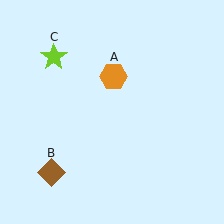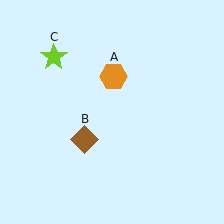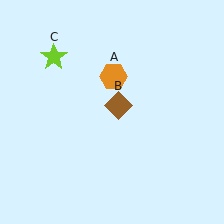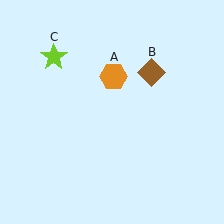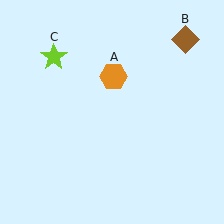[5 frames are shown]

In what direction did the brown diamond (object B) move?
The brown diamond (object B) moved up and to the right.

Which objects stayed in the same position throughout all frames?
Orange hexagon (object A) and lime star (object C) remained stationary.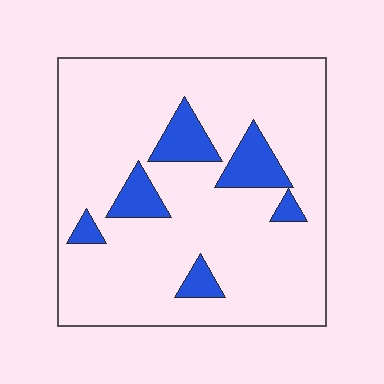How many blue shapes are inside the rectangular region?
6.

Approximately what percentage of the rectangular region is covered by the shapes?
Approximately 15%.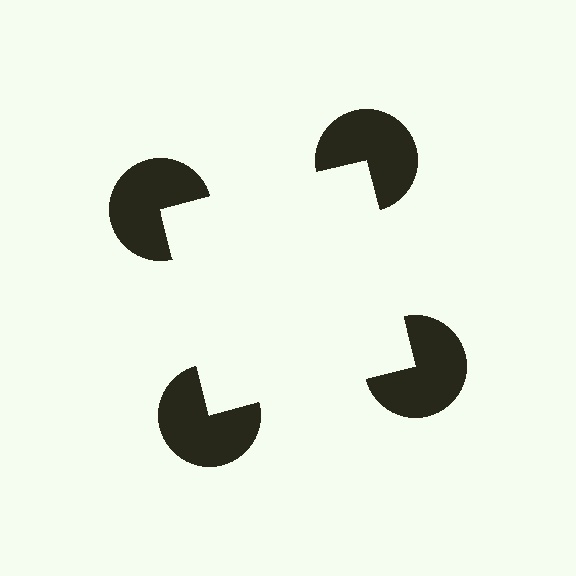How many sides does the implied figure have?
4 sides.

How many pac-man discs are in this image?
There are 4 — one at each vertex of the illusory square.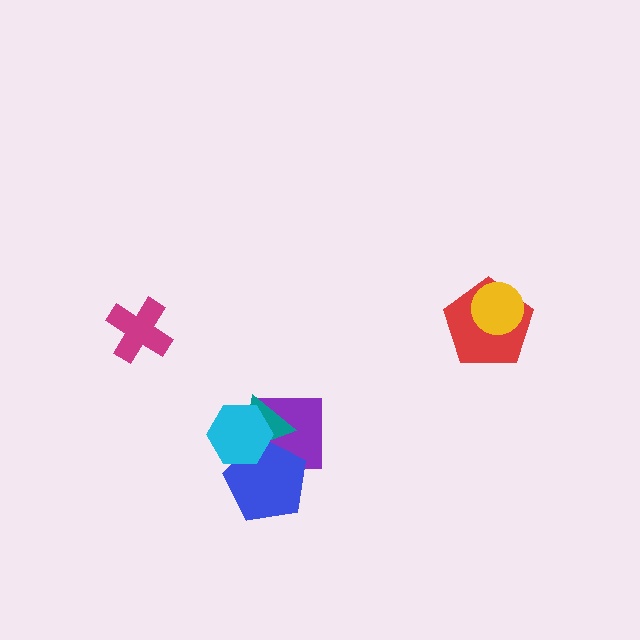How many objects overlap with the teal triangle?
3 objects overlap with the teal triangle.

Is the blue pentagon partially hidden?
Yes, it is partially covered by another shape.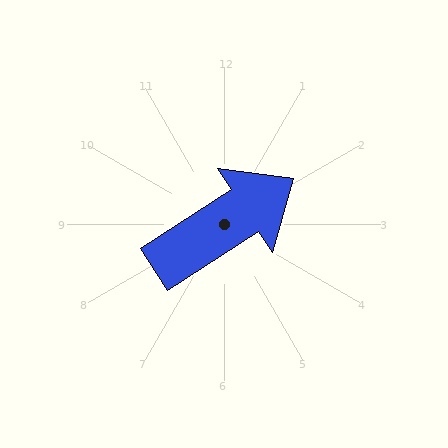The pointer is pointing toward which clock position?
Roughly 2 o'clock.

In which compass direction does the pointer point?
Northeast.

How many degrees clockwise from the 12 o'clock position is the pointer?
Approximately 57 degrees.